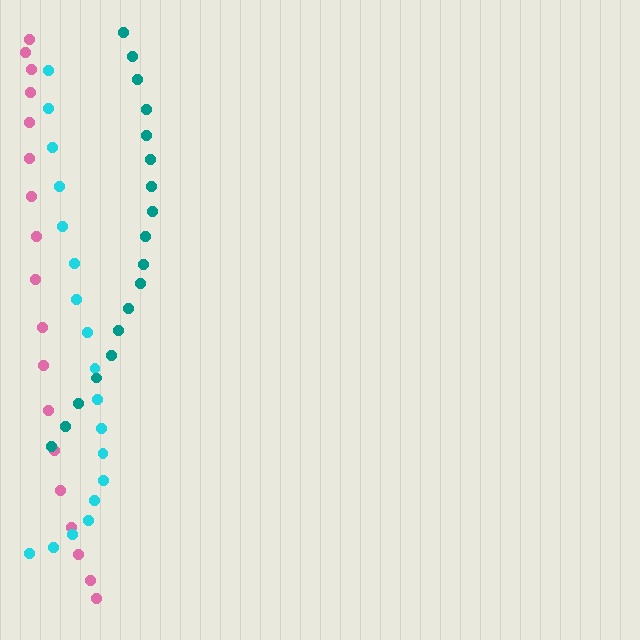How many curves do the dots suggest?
There are 3 distinct paths.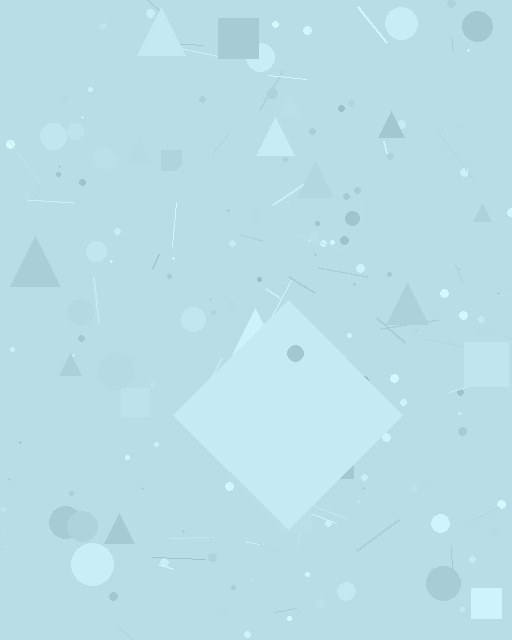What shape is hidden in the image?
A diamond is hidden in the image.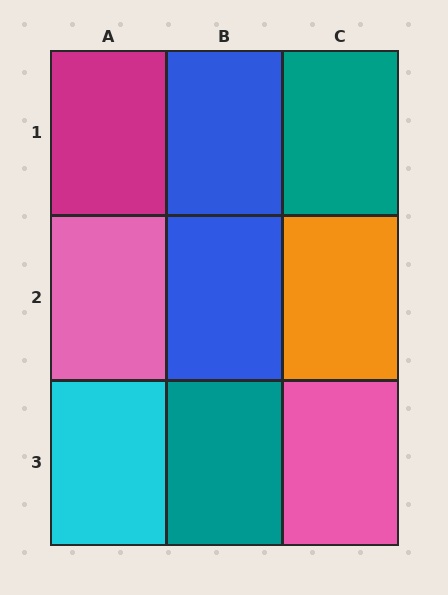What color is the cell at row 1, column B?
Blue.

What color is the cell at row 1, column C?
Teal.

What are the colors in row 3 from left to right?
Cyan, teal, pink.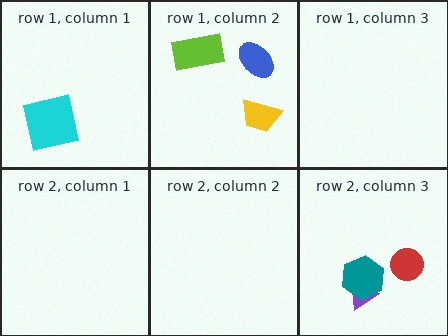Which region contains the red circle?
The row 2, column 3 region.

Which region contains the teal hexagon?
The row 2, column 3 region.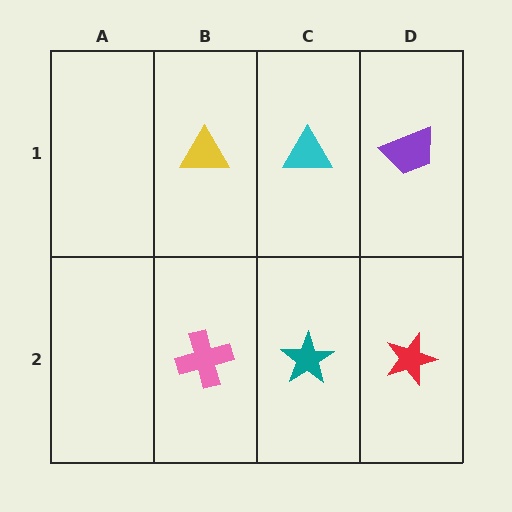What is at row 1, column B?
A yellow triangle.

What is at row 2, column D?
A red star.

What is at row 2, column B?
A pink cross.